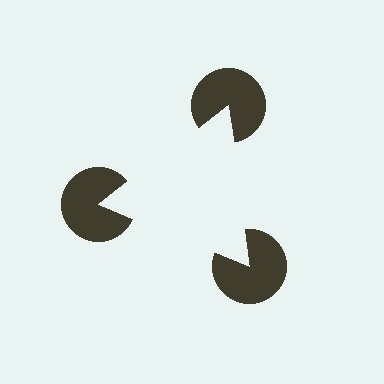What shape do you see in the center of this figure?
An illusory triangle — its edges are inferred from the aligned wedge cuts in the pac-man discs, not physically drawn.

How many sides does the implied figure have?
3 sides.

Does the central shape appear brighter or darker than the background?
It typically appears slightly brighter than the background, even though no actual brightness change is drawn.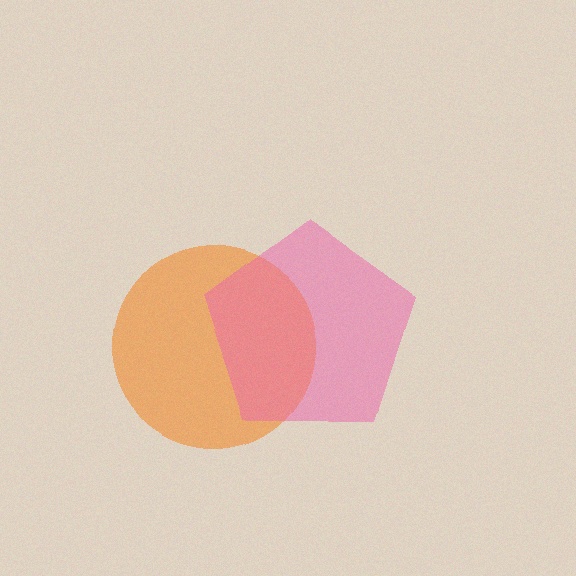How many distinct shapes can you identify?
There are 2 distinct shapes: an orange circle, a pink pentagon.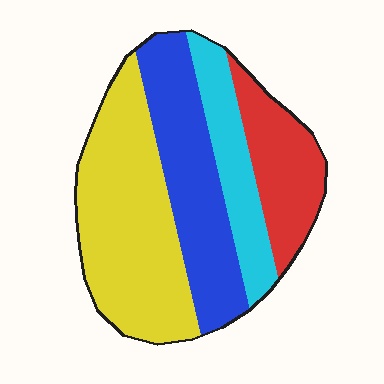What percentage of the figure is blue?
Blue covers 27% of the figure.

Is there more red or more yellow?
Yellow.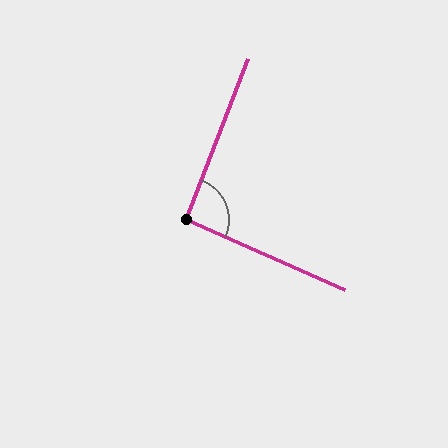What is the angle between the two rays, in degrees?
Approximately 93 degrees.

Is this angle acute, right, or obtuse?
It is approximately a right angle.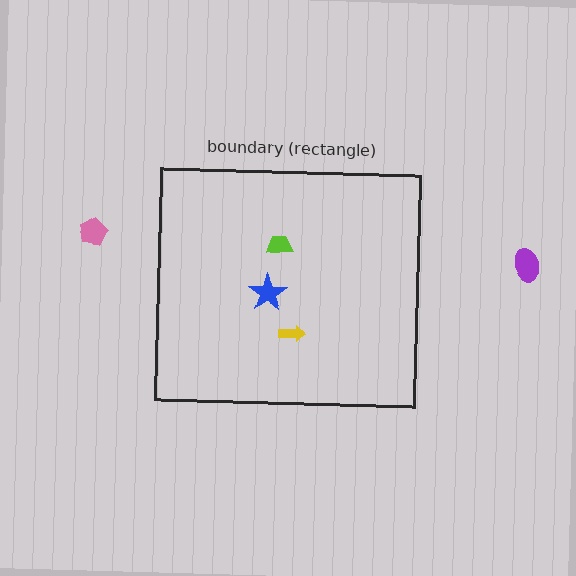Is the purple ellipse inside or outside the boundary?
Outside.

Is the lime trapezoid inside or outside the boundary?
Inside.